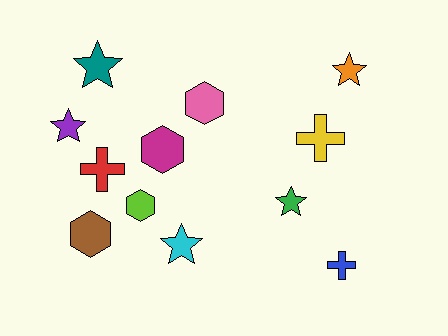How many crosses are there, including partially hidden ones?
There are 3 crosses.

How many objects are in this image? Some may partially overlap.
There are 12 objects.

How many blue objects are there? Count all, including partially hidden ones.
There is 1 blue object.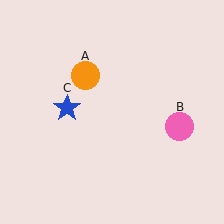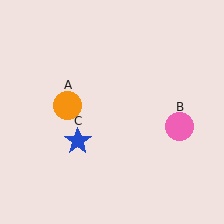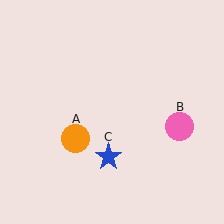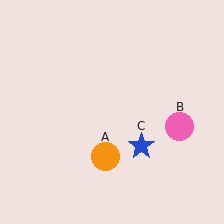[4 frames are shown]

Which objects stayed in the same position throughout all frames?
Pink circle (object B) remained stationary.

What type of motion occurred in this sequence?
The orange circle (object A), blue star (object C) rotated counterclockwise around the center of the scene.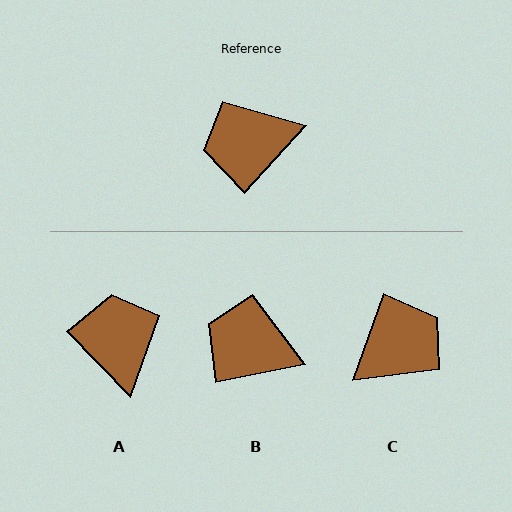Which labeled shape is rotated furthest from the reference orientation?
C, about 157 degrees away.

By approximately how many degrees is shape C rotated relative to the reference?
Approximately 157 degrees clockwise.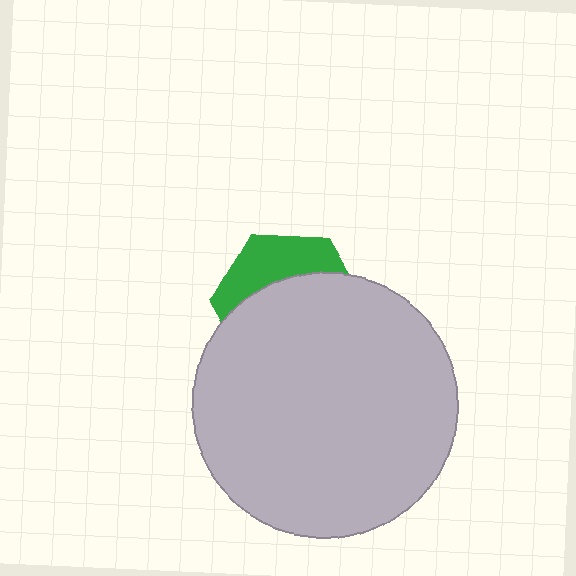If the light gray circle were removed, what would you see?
You would see the complete green hexagon.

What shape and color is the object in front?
The object in front is a light gray circle.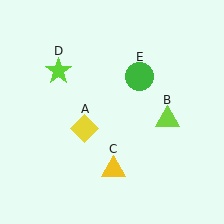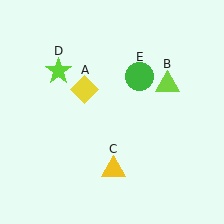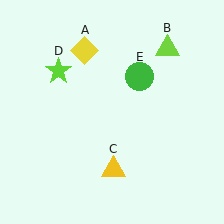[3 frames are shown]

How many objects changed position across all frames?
2 objects changed position: yellow diamond (object A), lime triangle (object B).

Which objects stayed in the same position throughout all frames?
Yellow triangle (object C) and lime star (object D) and green circle (object E) remained stationary.